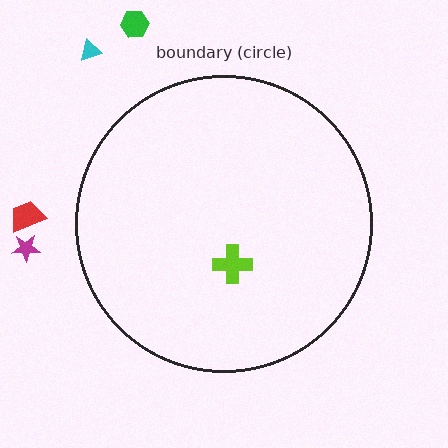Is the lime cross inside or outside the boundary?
Inside.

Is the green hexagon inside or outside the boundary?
Outside.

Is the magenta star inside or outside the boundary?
Outside.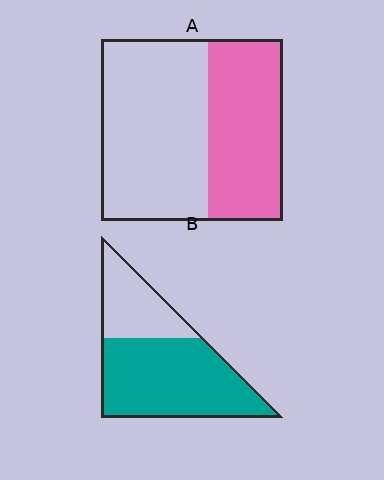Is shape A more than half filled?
No.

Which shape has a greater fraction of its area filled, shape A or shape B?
Shape B.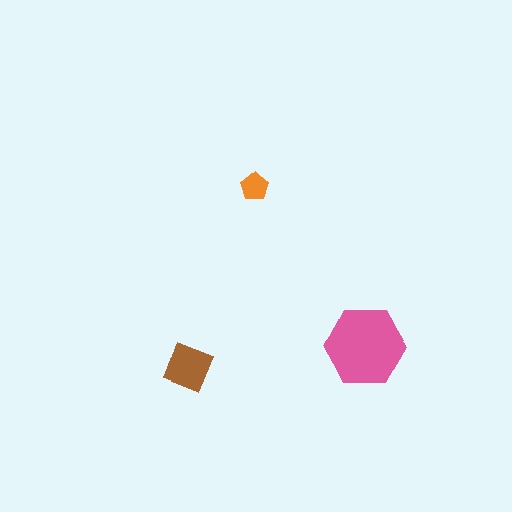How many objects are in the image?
There are 3 objects in the image.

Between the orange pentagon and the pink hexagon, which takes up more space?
The pink hexagon.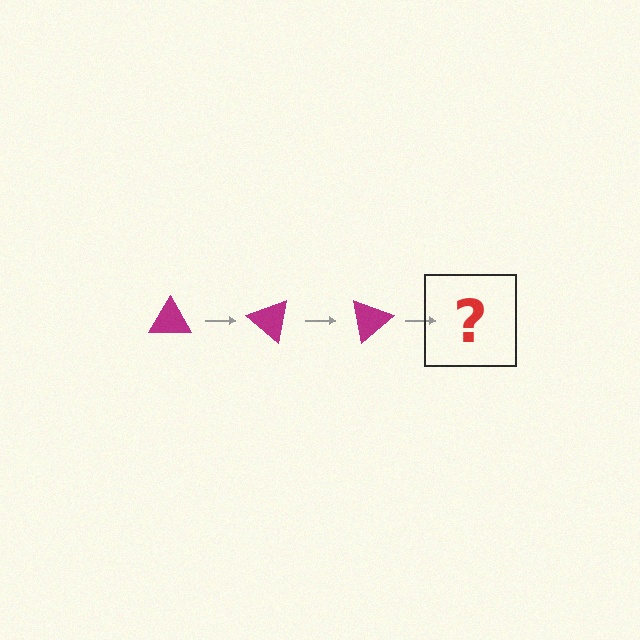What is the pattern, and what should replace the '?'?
The pattern is that the triangle rotates 40 degrees each step. The '?' should be a magenta triangle rotated 120 degrees.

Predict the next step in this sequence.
The next step is a magenta triangle rotated 120 degrees.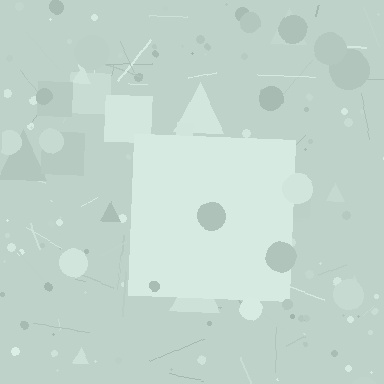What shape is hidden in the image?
A square is hidden in the image.